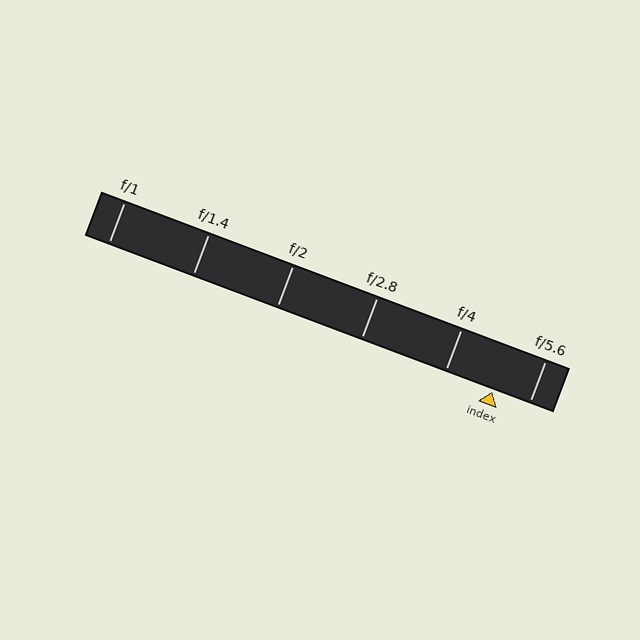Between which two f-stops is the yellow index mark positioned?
The index mark is between f/4 and f/5.6.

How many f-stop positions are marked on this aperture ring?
There are 6 f-stop positions marked.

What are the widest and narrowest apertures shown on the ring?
The widest aperture shown is f/1 and the narrowest is f/5.6.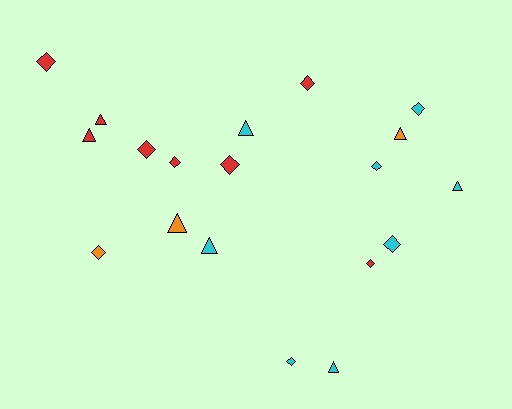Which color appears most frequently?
Red, with 8 objects.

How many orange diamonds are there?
There is 1 orange diamond.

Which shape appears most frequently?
Diamond, with 11 objects.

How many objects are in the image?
There are 19 objects.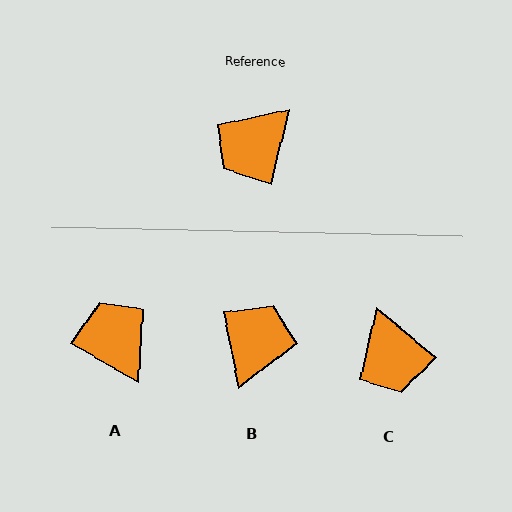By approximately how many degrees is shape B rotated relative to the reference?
Approximately 155 degrees clockwise.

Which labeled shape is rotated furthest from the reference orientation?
B, about 155 degrees away.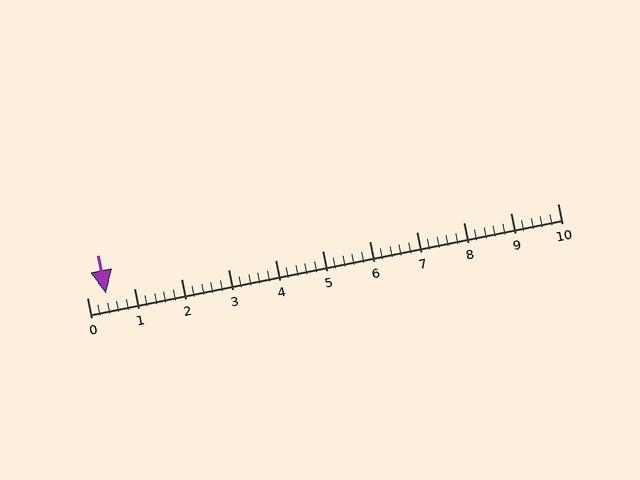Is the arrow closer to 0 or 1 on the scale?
The arrow is closer to 0.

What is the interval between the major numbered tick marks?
The major tick marks are spaced 1 units apart.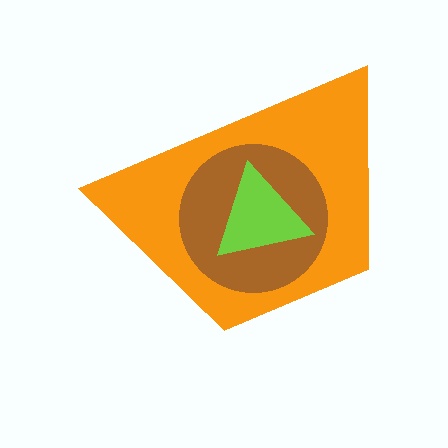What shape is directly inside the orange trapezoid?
The brown circle.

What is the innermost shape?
The lime triangle.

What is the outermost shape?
The orange trapezoid.